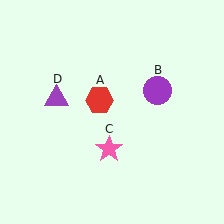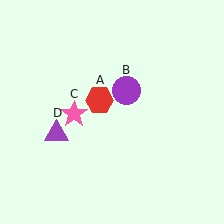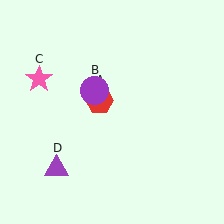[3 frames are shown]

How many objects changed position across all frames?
3 objects changed position: purple circle (object B), pink star (object C), purple triangle (object D).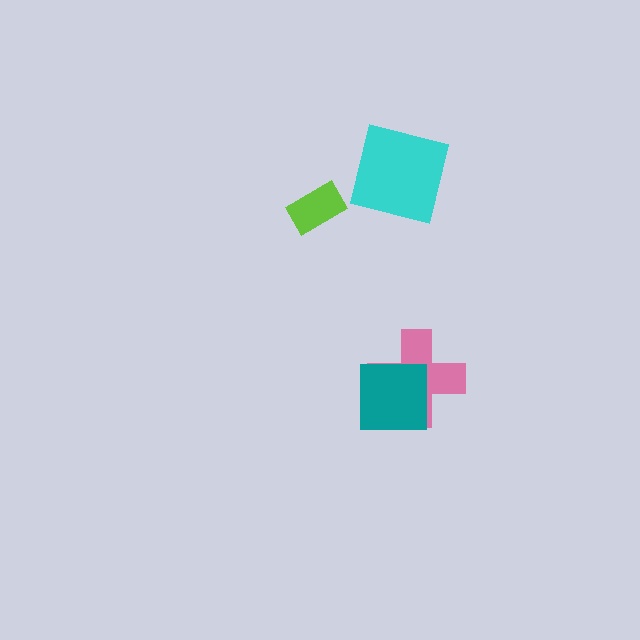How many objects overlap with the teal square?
1 object overlaps with the teal square.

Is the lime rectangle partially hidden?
No, no other shape covers it.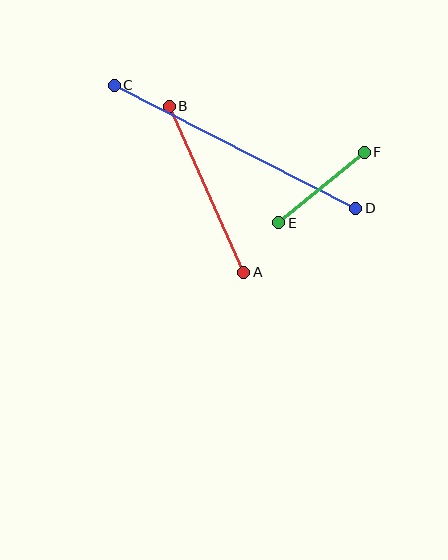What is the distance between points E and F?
The distance is approximately 111 pixels.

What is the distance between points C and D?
The distance is approximately 270 pixels.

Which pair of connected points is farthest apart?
Points C and D are farthest apart.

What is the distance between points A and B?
The distance is approximately 182 pixels.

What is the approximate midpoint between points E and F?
The midpoint is at approximately (322, 188) pixels.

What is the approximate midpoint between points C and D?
The midpoint is at approximately (235, 147) pixels.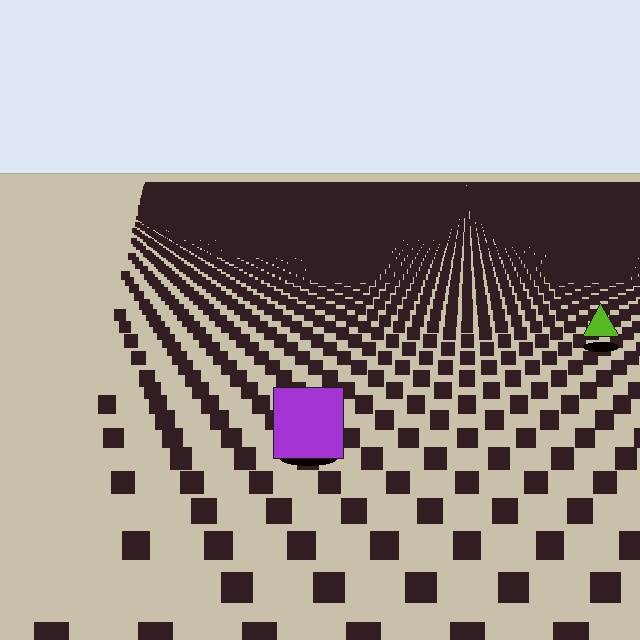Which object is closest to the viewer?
The purple square is closest. The texture marks near it are larger and more spread out.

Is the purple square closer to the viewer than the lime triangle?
Yes. The purple square is closer — you can tell from the texture gradient: the ground texture is coarser near it.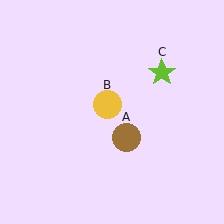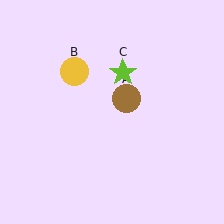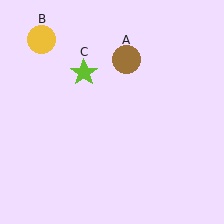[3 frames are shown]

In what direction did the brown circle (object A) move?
The brown circle (object A) moved up.